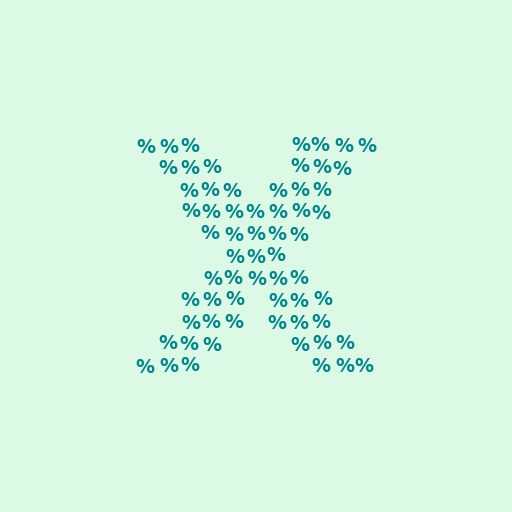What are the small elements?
The small elements are percent signs.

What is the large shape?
The large shape is the letter X.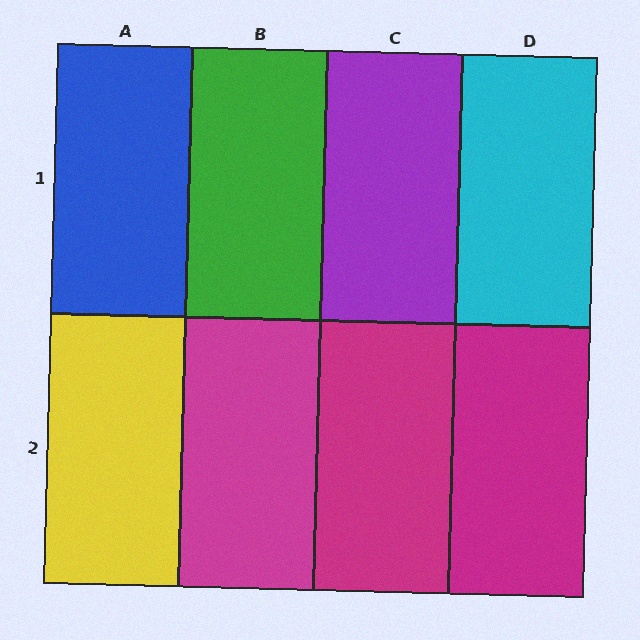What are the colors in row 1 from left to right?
Blue, green, purple, cyan.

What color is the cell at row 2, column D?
Magenta.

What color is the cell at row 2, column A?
Yellow.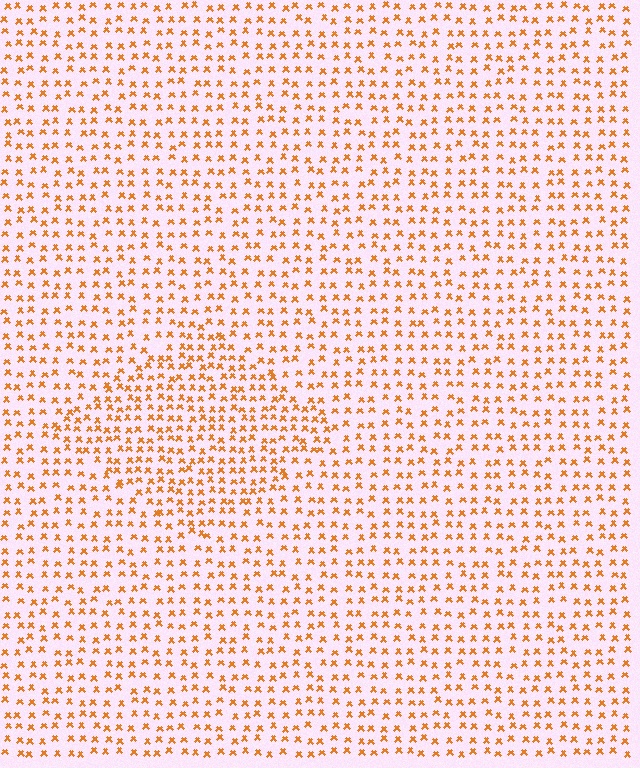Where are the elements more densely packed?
The elements are more densely packed inside the diamond boundary.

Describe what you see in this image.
The image contains small orange elements arranged at two different densities. A diamond-shaped region is visible where the elements are more densely packed than the surrounding area.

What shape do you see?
I see a diamond.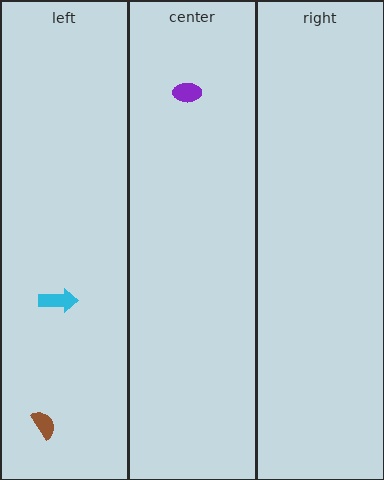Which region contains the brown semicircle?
The left region.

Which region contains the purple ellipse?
The center region.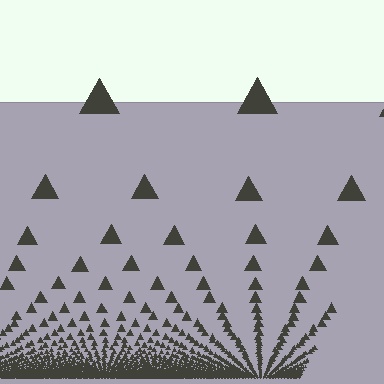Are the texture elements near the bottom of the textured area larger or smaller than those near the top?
Smaller. The gradient is inverted — elements near the bottom are smaller and denser.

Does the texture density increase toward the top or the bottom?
Density increases toward the bottom.